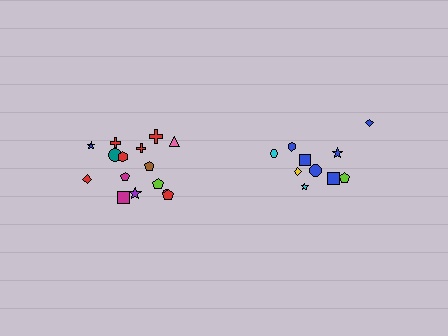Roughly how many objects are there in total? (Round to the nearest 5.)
Roughly 25 objects in total.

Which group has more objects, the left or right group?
The left group.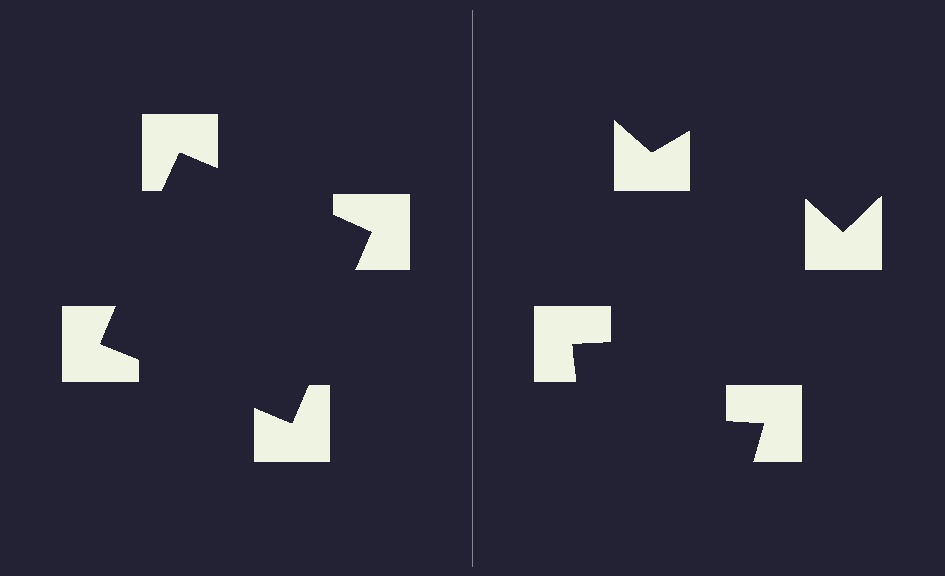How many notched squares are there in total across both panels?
8 — 4 on each side.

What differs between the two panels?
The notched squares are positioned identically on both sides; only the wedge orientations differ. On the left they align to a square; on the right they are misaligned.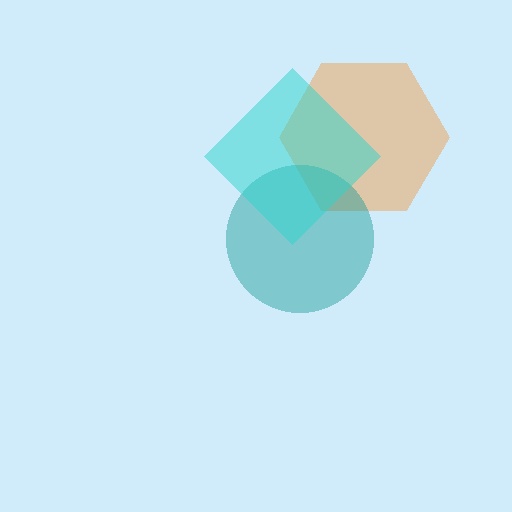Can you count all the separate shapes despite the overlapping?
Yes, there are 3 separate shapes.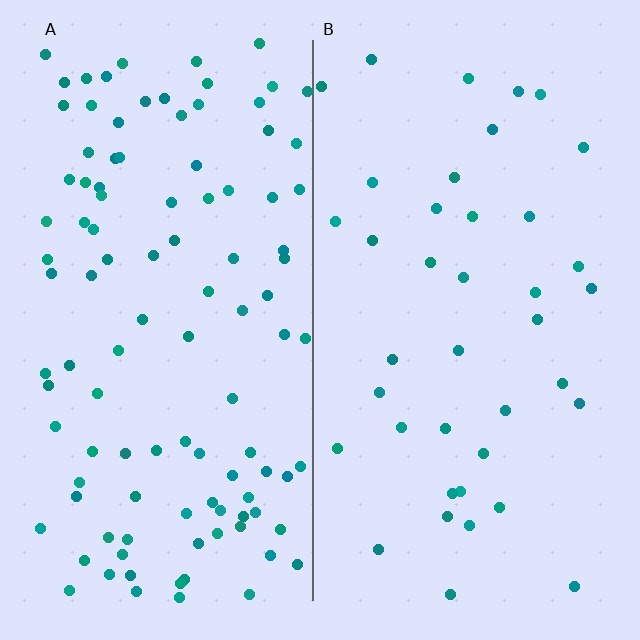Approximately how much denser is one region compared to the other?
Approximately 2.7× — region A over region B.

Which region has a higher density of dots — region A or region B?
A (the left).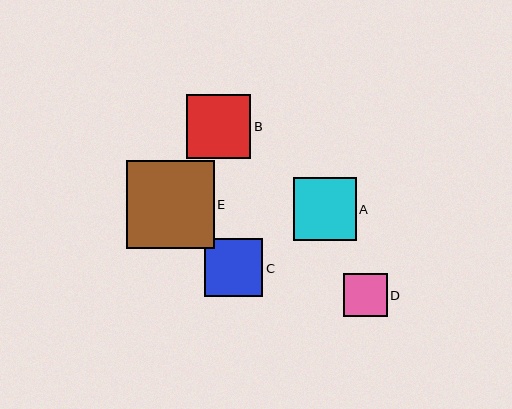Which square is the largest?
Square E is the largest with a size of approximately 88 pixels.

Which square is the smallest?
Square D is the smallest with a size of approximately 43 pixels.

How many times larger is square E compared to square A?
Square E is approximately 1.4 times the size of square A.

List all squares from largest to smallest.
From largest to smallest: E, B, A, C, D.